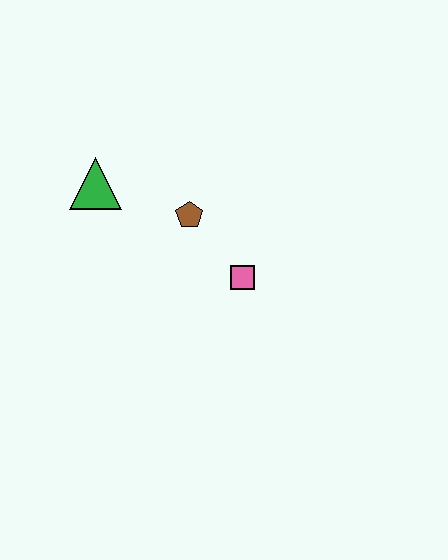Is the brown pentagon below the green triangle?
Yes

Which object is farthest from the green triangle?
The pink square is farthest from the green triangle.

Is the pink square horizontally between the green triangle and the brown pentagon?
No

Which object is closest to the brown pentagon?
The pink square is closest to the brown pentagon.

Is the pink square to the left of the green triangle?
No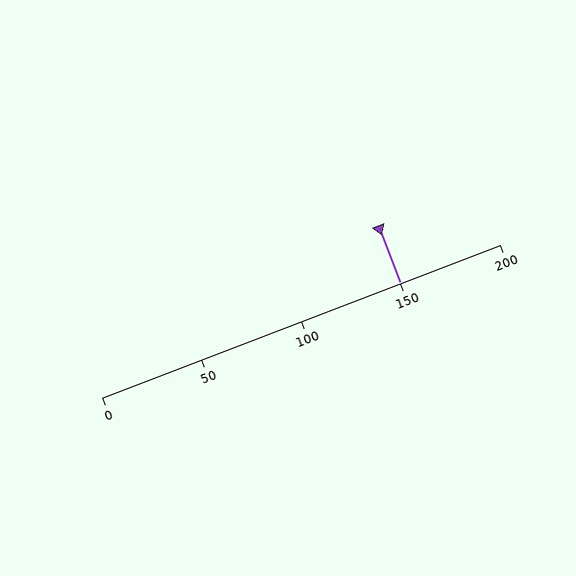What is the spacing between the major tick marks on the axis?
The major ticks are spaced 50 apart.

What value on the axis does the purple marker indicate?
The marker indicates approximately 150.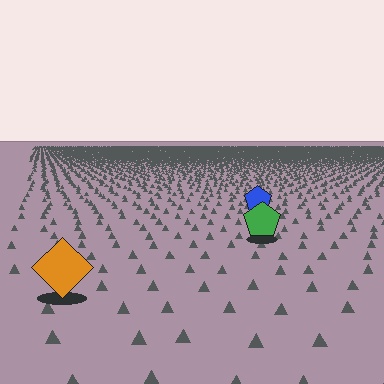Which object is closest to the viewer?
The orange diamond is closest. The texture marks near it are larger and more spread out.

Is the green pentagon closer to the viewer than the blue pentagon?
Yes. The green pentagon is closer — you can tell from the texture gradient: the ground texture is coarser near it.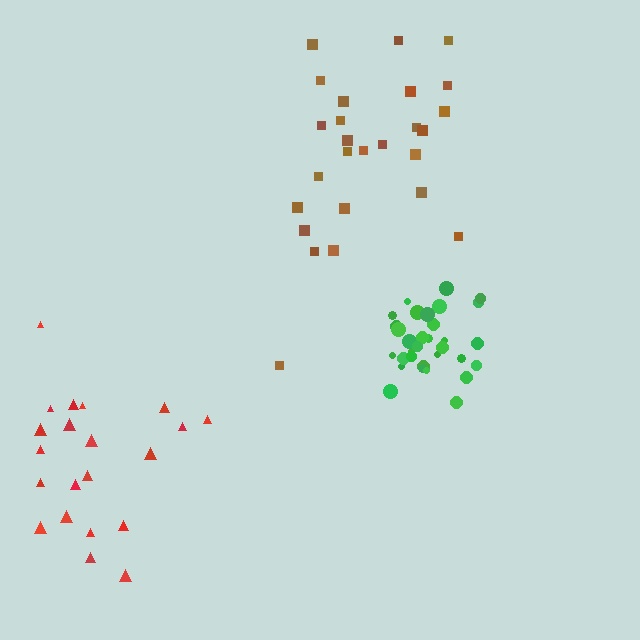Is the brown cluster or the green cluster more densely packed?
Green.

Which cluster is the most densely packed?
Green.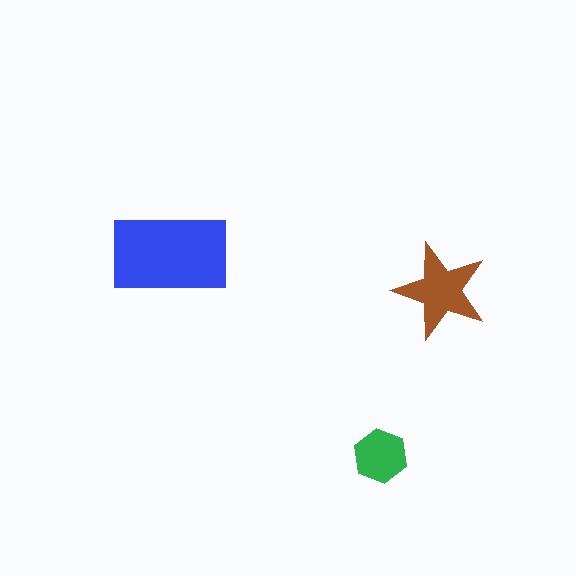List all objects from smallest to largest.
The green hexagon, the brown star, the blue rectangle.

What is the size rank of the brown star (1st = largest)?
2nd.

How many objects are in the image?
There are 3 objects in the image.